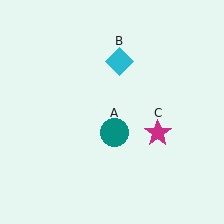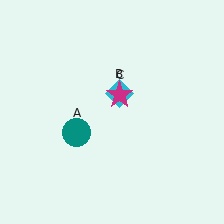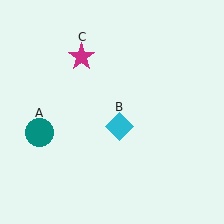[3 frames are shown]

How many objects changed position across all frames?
3 objects changed position: teal circle (object A), cyan diamond (object B), magenta star (object C).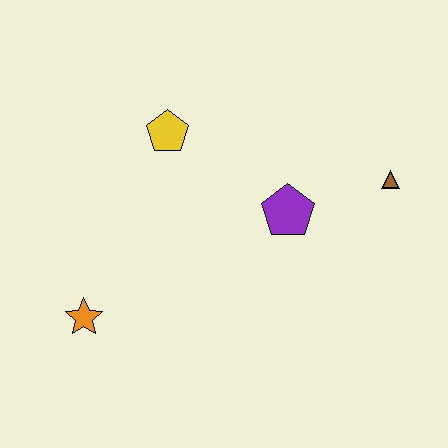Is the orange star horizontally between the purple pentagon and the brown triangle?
No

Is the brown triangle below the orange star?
No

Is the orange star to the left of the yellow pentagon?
Yes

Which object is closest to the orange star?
The yellow pentagon is closest to the orange star.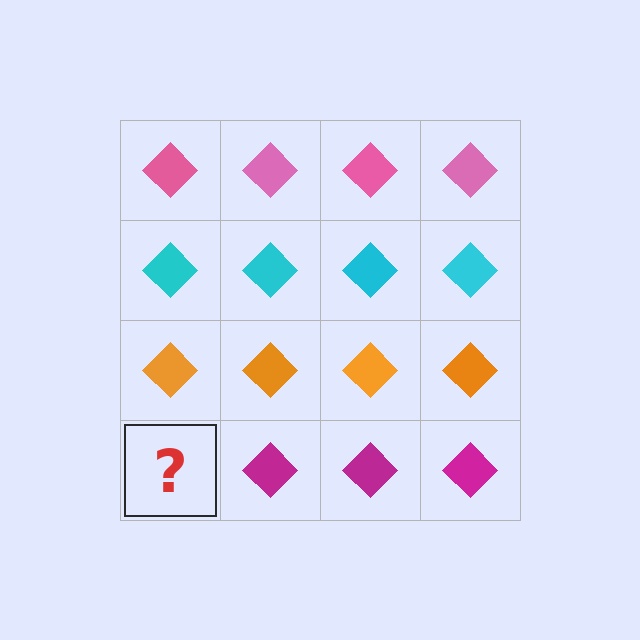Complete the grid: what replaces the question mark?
The question mark should be replaced with a magenta diamond.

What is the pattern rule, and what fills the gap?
The rule is that each row has a consistent color. The gap should be filled with a magenta diamond.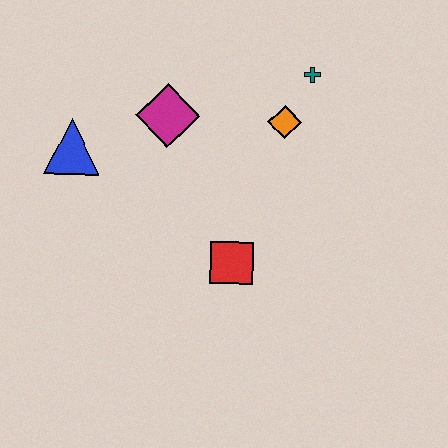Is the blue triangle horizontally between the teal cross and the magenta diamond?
No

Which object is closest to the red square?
The orange diamond is closest to the red square.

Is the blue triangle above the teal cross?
No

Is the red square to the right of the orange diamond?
No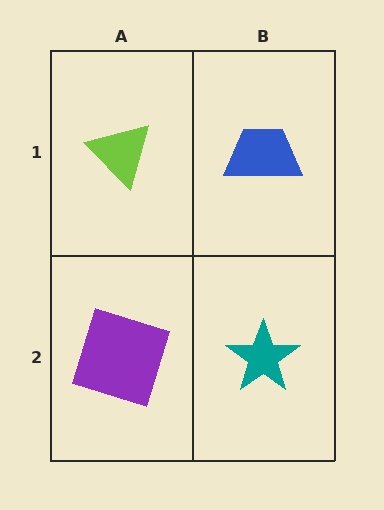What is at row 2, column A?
A purple square.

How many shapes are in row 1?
2 shapes.